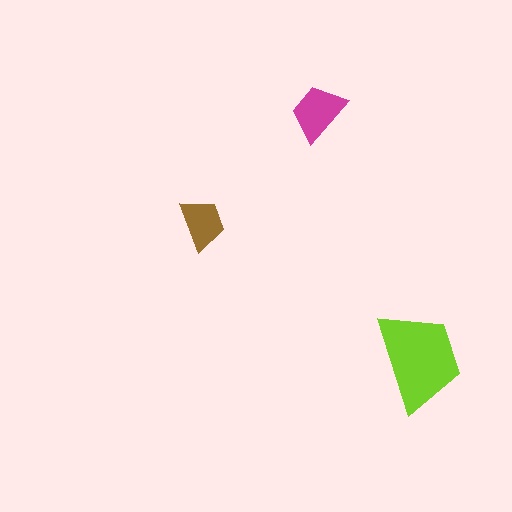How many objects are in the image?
There are 3 objects in the image.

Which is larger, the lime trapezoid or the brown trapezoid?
The lime one.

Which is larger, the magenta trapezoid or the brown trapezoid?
The magenta one.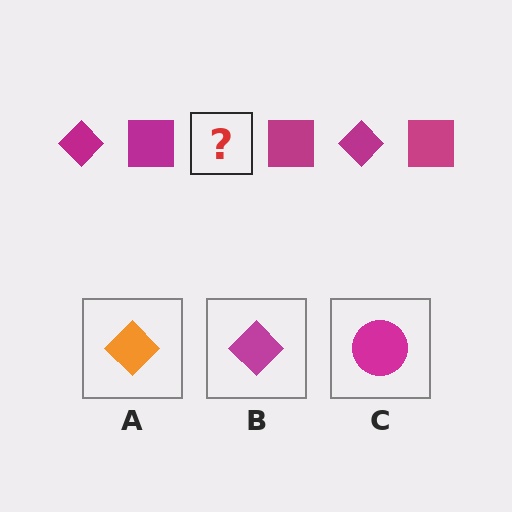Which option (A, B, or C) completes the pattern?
B.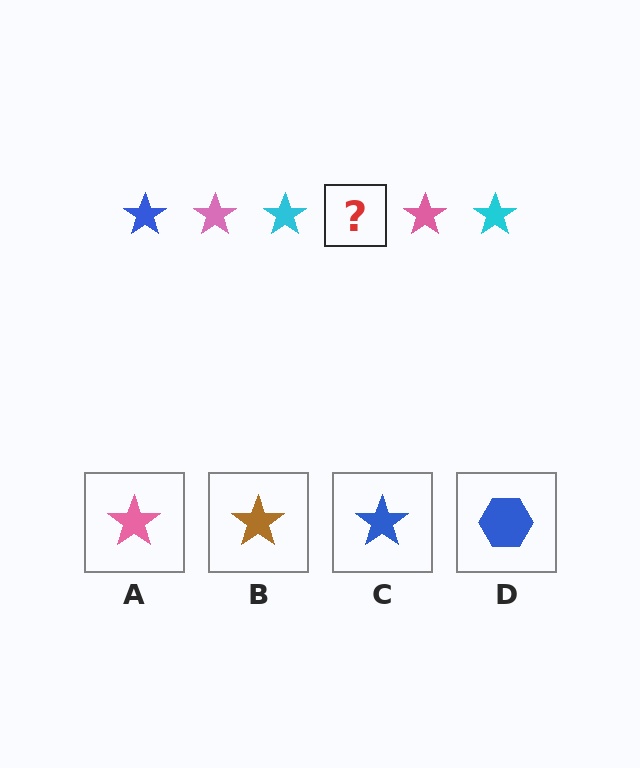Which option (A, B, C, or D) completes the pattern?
C.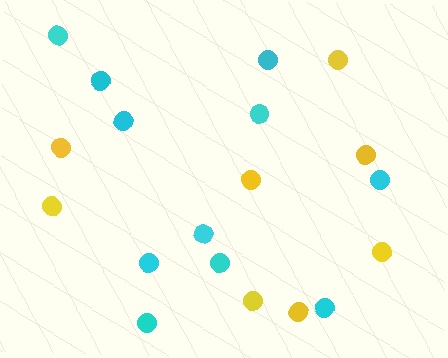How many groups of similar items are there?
There are 2 groups: one group of cyan circles (11) and one group of yellow circles (8).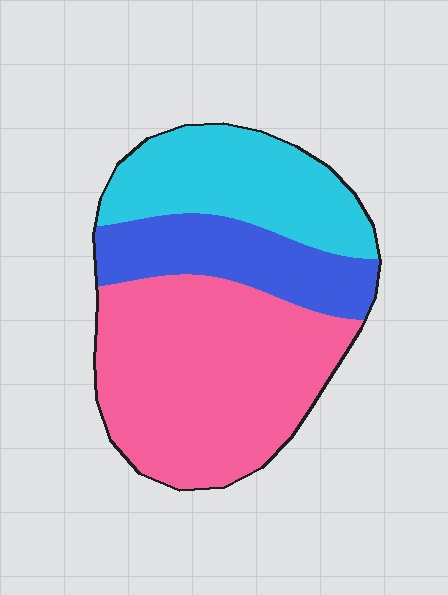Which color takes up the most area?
Pink, at roughly 50%.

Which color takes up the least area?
Blue, at roughly 20%.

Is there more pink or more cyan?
Pink.